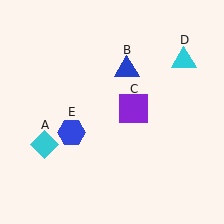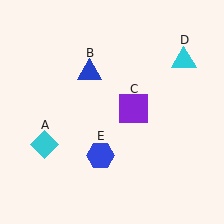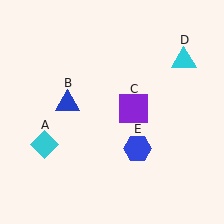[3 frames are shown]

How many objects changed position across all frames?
2 objects changed position: blue triangle (object B), blue hexagon (object E).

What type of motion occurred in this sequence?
The blue triangle (object B), blue hexagon (object E) rotated counterclockwise around the center of the scene.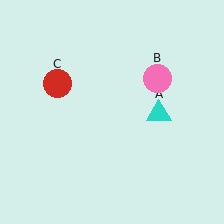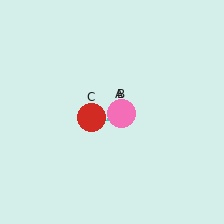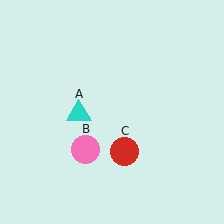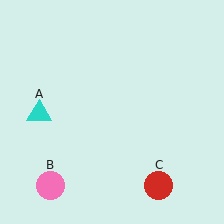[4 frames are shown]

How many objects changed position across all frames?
3 objects changed position: cyan triangle (object A), pink circle (object B), red circle (object C).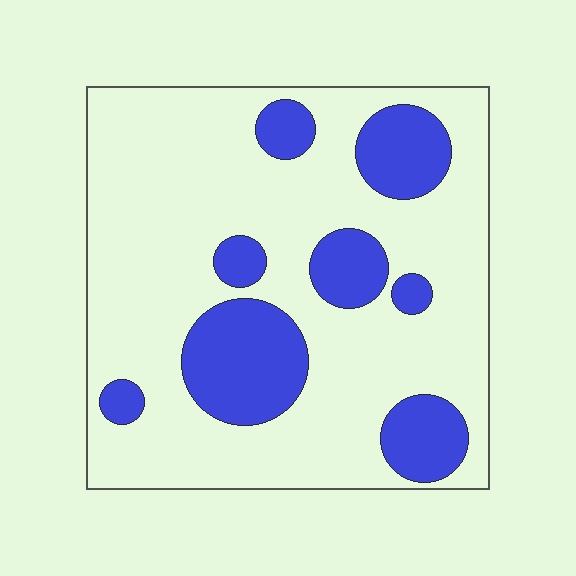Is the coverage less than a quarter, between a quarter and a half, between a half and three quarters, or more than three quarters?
Less than a quarter.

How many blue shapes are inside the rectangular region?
8.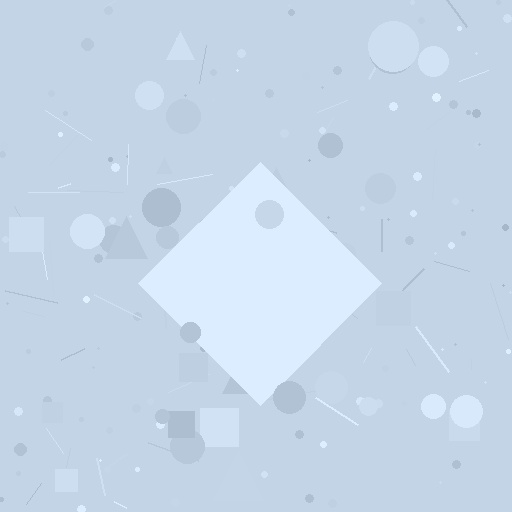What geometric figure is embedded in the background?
A diamond is embedded in the background.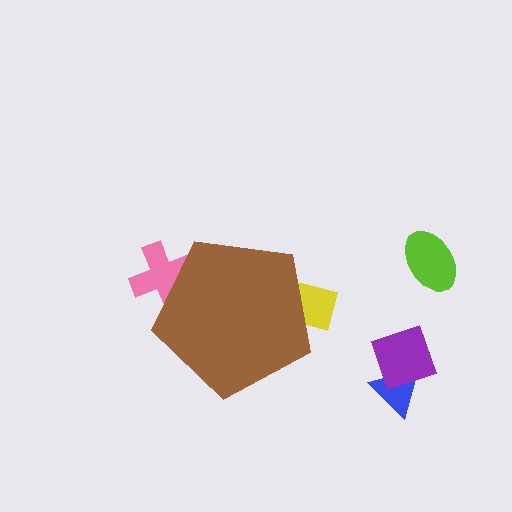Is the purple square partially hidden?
No, the purple square is fully visible.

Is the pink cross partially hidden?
Yes, the pink cross is partially hidden behind the brown pentagon.